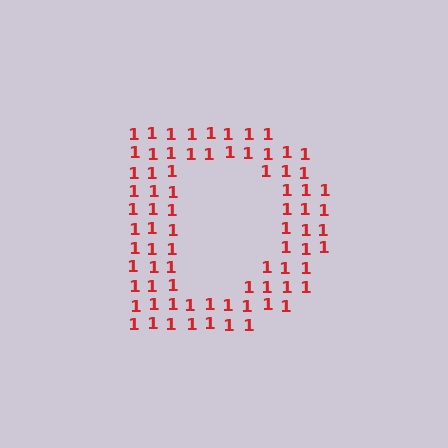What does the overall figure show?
The overall figure shows the letter D.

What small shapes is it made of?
It is made of small digit 1's.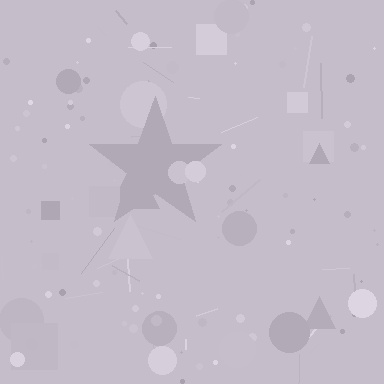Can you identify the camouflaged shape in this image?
The camouflaged shape is a star.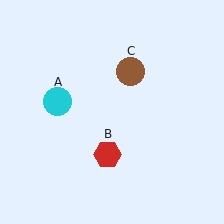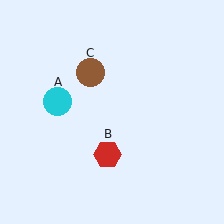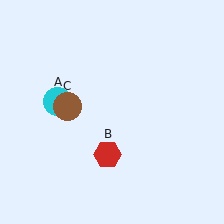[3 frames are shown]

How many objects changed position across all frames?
1 object changed position: brown circle (object C).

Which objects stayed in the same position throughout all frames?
Cyan circle (object A) and red hexagon (object B) remained stationary.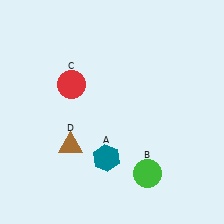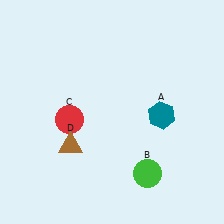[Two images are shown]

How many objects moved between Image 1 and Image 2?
2 objects moved between the two images.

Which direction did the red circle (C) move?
The red circle (C) moved down.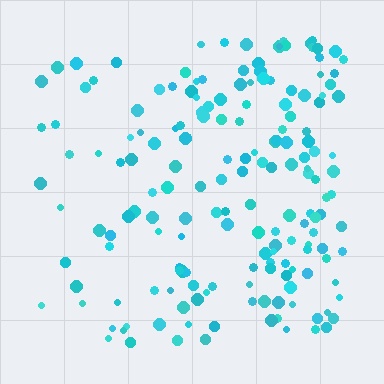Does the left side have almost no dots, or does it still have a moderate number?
Still a moderate number, just noticeably fewer than the right.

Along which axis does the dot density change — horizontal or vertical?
Horizontal.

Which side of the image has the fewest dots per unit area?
The left.